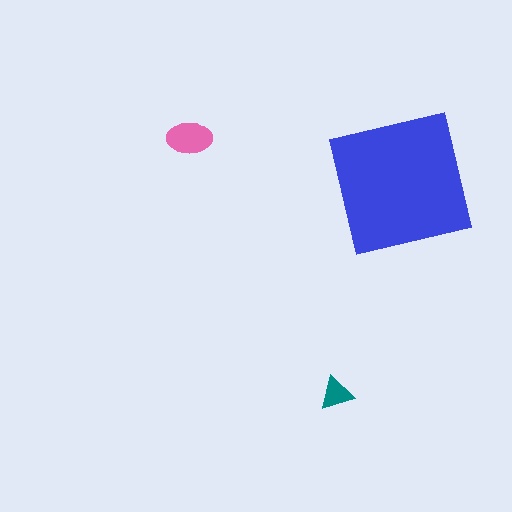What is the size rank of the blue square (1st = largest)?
1st.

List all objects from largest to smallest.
The blue square, the pink ellipse, the teal triangle.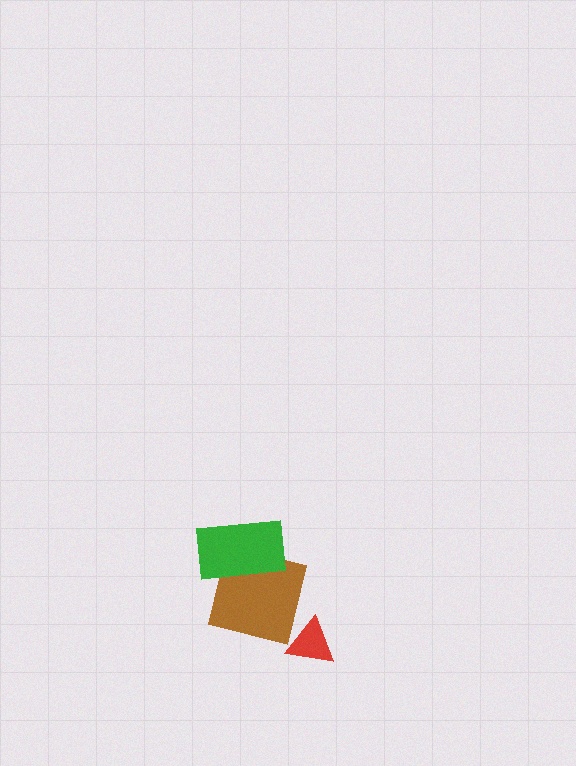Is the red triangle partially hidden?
No, no other shape covers it.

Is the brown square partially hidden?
Yes, it is partially covered by another shape.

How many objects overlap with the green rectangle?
1 object overlaps with the green rectangle.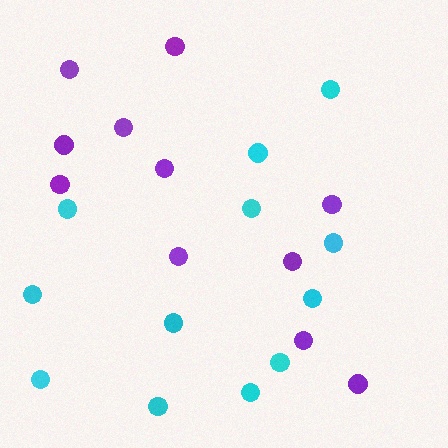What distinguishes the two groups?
There are 2 groups: one group of cyan circles (12) and one group of purple circles (11).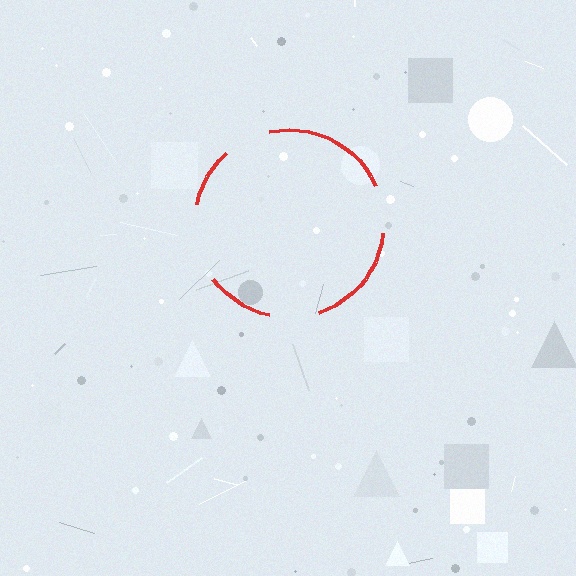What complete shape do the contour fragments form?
The contour fragments form a circle.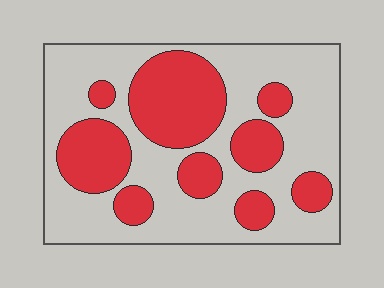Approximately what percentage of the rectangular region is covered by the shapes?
Approximately 35%.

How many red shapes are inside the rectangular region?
9.